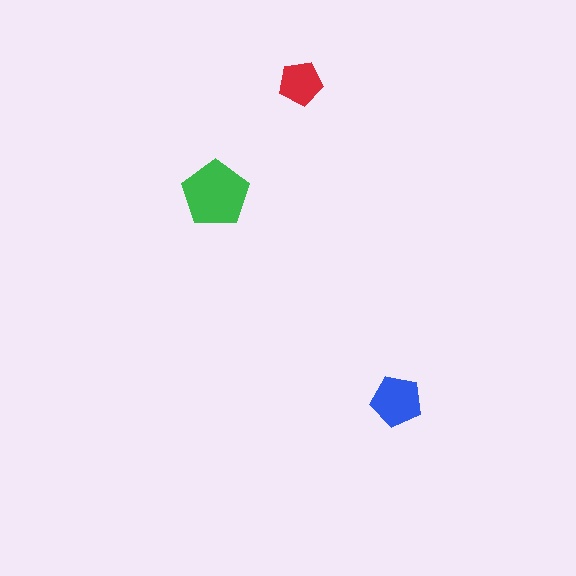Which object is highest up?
The red pentagon is topmost.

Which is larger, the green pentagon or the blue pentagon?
The green one.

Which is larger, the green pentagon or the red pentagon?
The green one.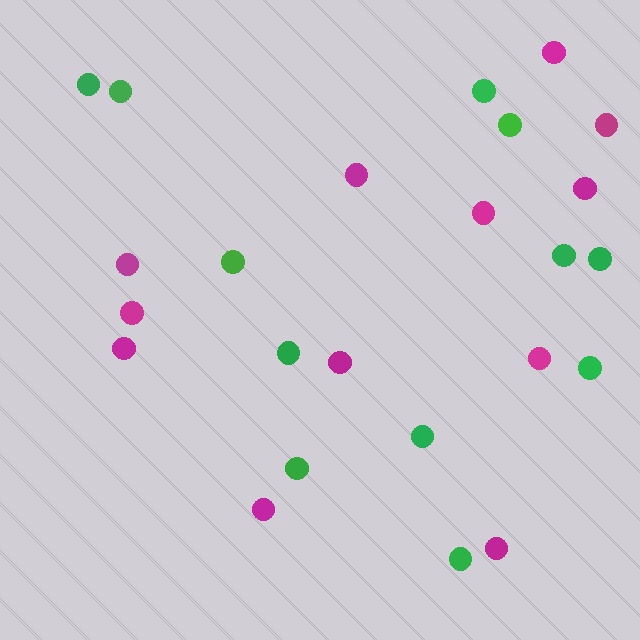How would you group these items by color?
There are 2 groups: one group of green circles (12) and one group of magenta circles (12).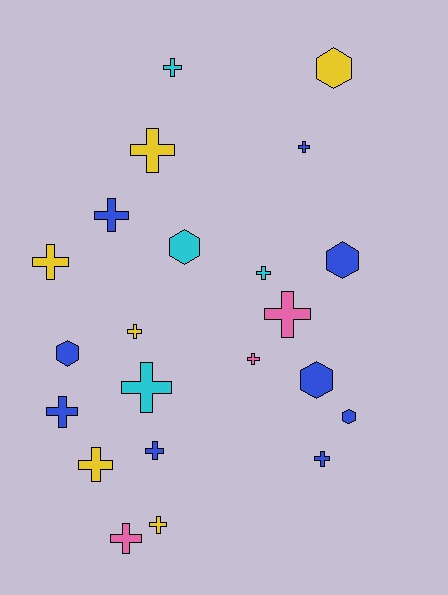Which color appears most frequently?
Blue, with 9 objects.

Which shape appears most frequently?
Cross, with 16 objects.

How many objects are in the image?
There are 22 objects.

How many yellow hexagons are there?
There is 1 yellow hexagon.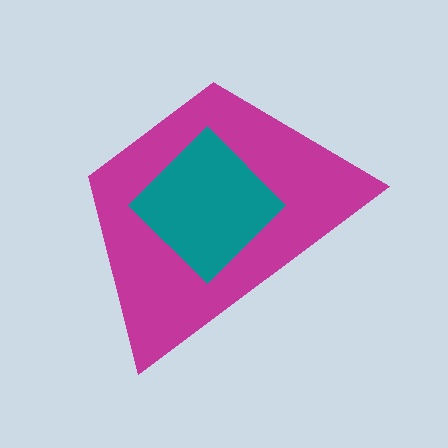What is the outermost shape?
The magenta trapezoid.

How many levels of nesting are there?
2.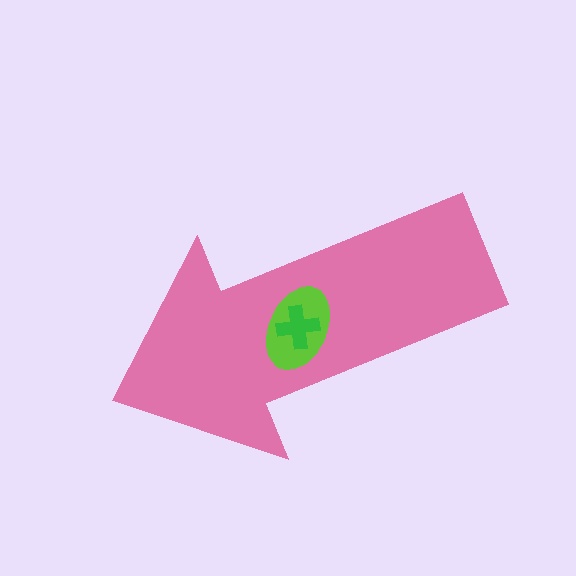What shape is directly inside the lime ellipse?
The green cross.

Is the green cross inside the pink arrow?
Yes.